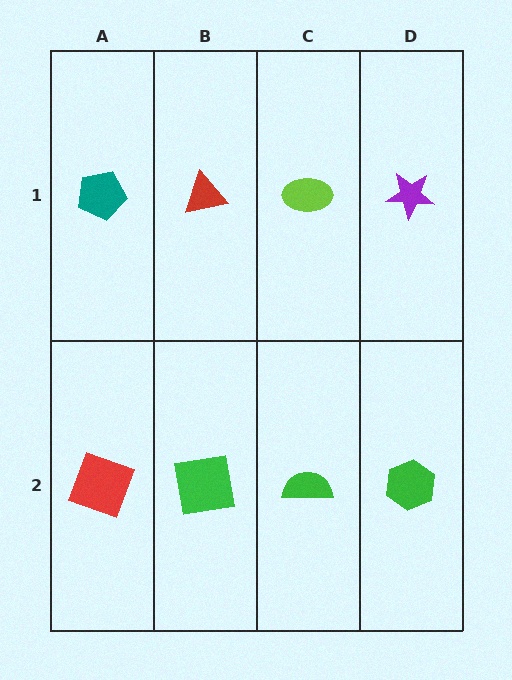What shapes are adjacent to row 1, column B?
A green square (row 2, column B), a teal pentagon (row 1, column A), a lime ellipse (row 1, column C).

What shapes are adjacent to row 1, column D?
A green hexagon (row 2, column D), a lime ellipse (row 1, column C).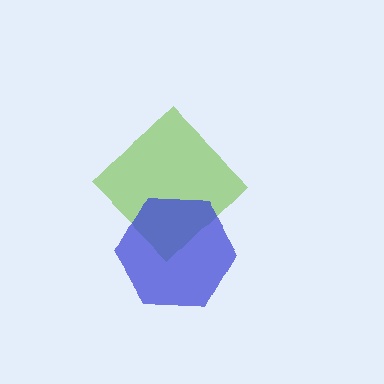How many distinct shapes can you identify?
There are 2 distinct shapes: a lime diamond, a blue hexagon.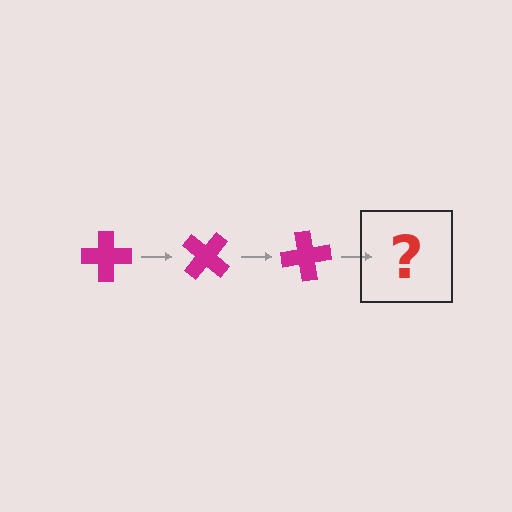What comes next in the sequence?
The next element should be a magenta cross rotated 120 degrees.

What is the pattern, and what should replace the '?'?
The pattern is that the cross rotates 40 degrees each step. The '?' should be a magenta cross rotated 120 degrees.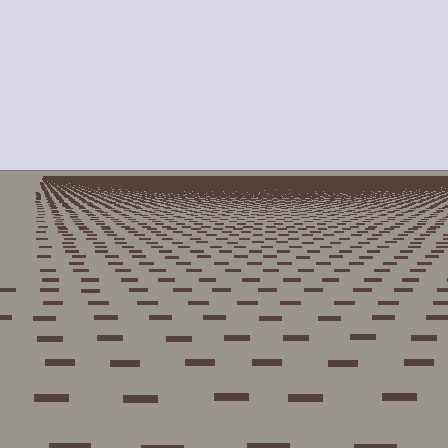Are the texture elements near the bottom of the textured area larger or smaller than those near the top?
Larger. Near the bottom, elements are closer to the viewer and appear at a bigger on-screen size.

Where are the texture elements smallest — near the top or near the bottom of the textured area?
Near the top.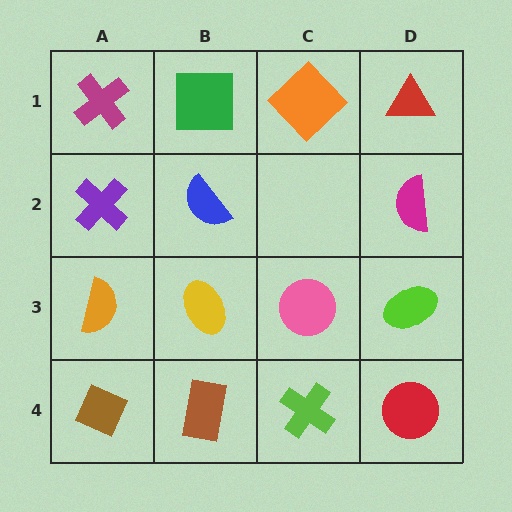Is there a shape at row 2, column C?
No, that cell is empty.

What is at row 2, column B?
A blue semicircle.